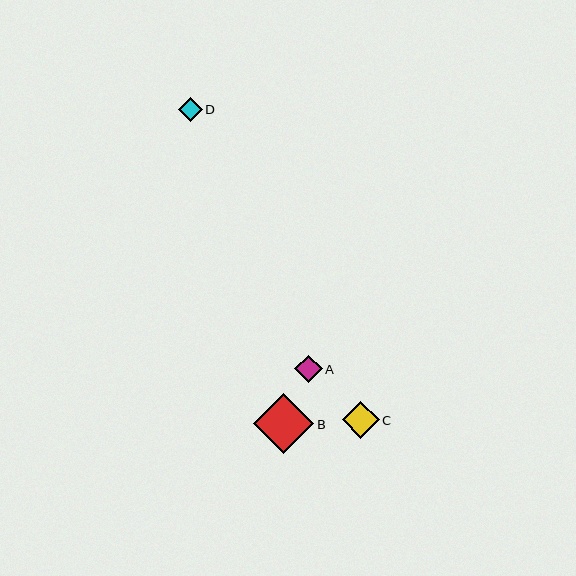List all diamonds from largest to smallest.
From largest to smallest: B, C, A, D.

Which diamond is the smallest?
Diamond D is the smallest with a size of approximately 24 pixels.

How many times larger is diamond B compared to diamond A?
Diamond B is approximately 2.2 times the size of diamond A.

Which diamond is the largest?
Diamond B is the largest with a size of approximately 60 pixels.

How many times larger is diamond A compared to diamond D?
Diamond A is approximately 1.1 times the size of diamond D.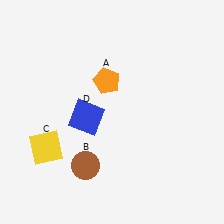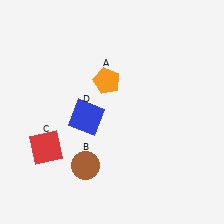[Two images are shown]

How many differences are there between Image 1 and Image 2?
There is 1 difference between the two images.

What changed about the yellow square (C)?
In Image 1, C is yellow. In Image 2, it changed to red.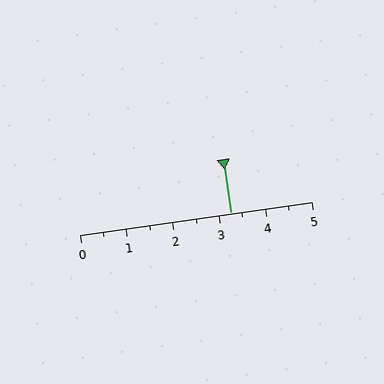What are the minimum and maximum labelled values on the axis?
The axis runs from 0 to 5.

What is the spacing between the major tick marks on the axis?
The major ticks are spaced 1 apart.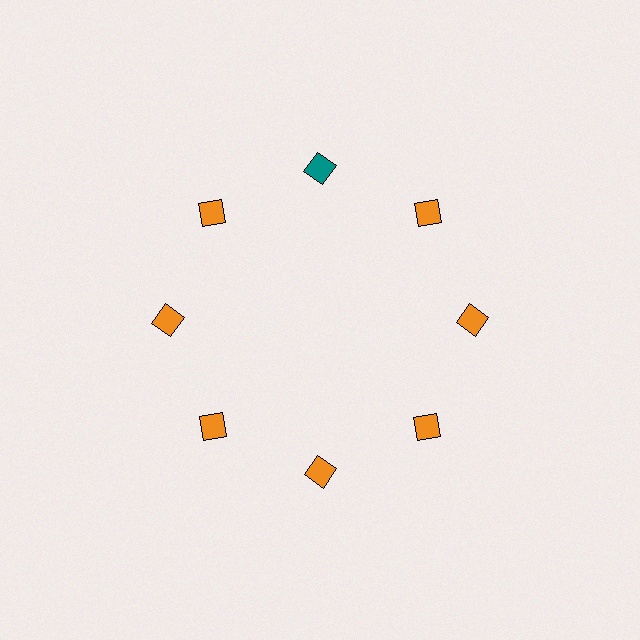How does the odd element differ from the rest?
It has a different color: teal instead of orange.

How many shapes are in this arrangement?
There are 8 shapes arranged in a ring pattern.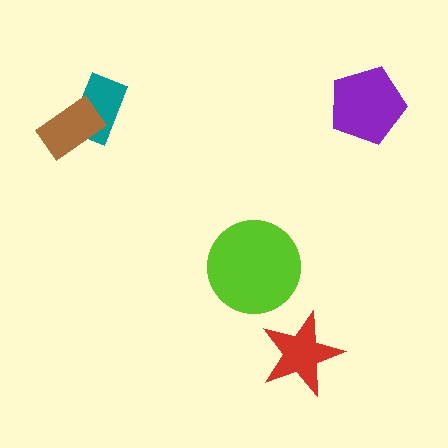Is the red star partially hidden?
No, no other shape covers it.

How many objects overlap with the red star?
0 objects overlap with the red star.